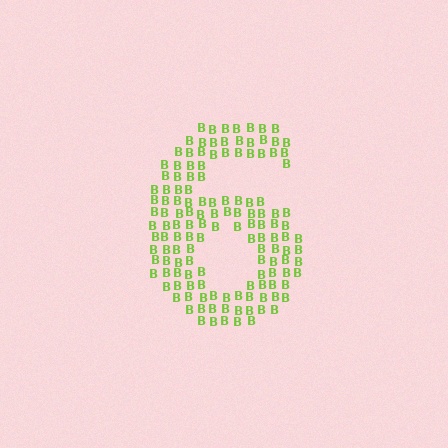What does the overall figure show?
The overall figure shows the digit 6.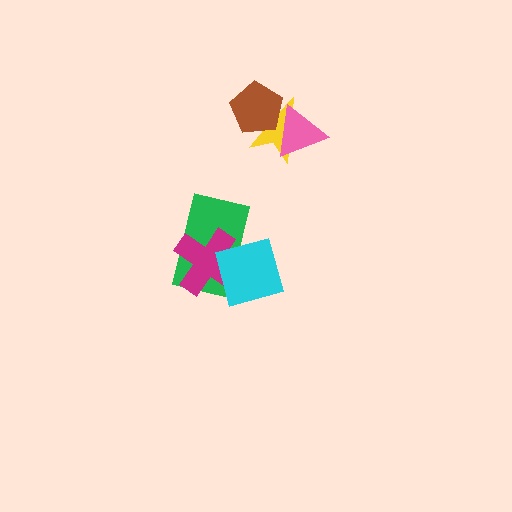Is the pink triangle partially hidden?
No, no other shape covers it.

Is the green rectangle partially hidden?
Yes, it is partially covered by another shape.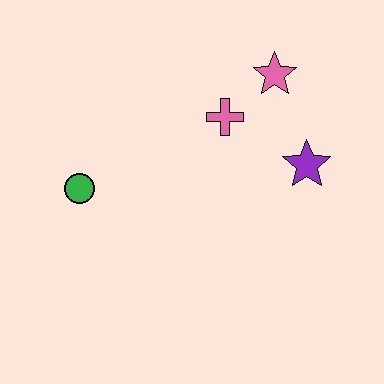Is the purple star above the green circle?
Yes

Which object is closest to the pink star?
The pink cross is closest to the pink star.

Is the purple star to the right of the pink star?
Yes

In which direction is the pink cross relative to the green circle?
The pink cross is to the right of the green circle.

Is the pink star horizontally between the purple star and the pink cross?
Yes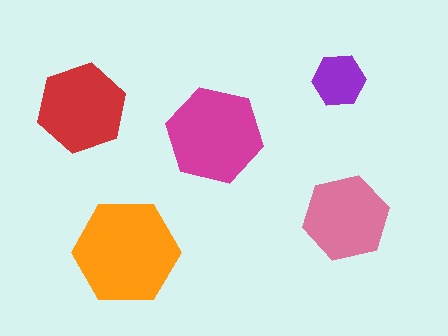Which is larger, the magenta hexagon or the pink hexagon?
The magenta one.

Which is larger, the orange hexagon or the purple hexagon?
The orange one.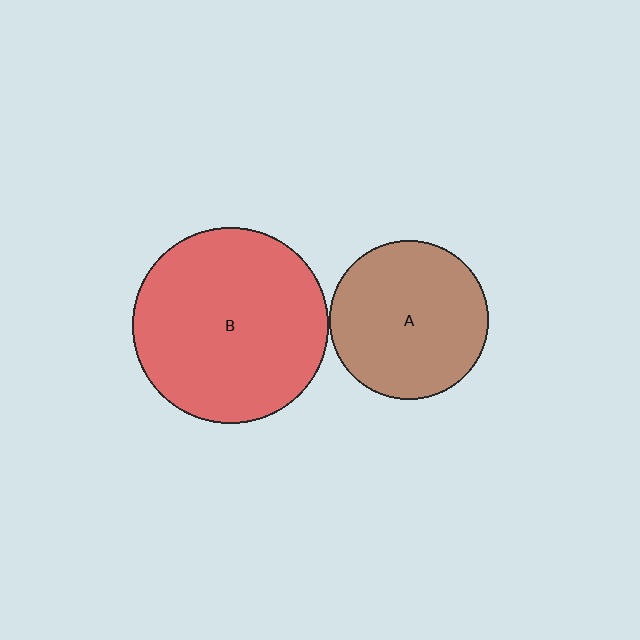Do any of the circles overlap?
No, none of the circles overlap.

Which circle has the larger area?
Circle B (red).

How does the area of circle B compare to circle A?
Approximately 1.5 times.